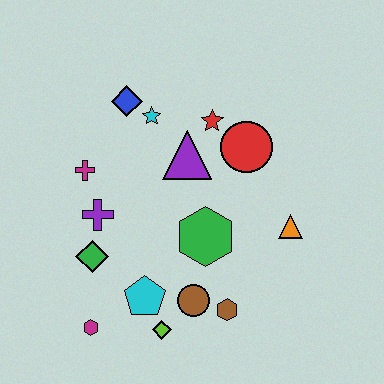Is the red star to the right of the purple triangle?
Yes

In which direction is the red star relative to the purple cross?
The red star is to the right of the purple cross.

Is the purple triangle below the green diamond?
No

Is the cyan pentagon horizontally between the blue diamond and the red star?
Yes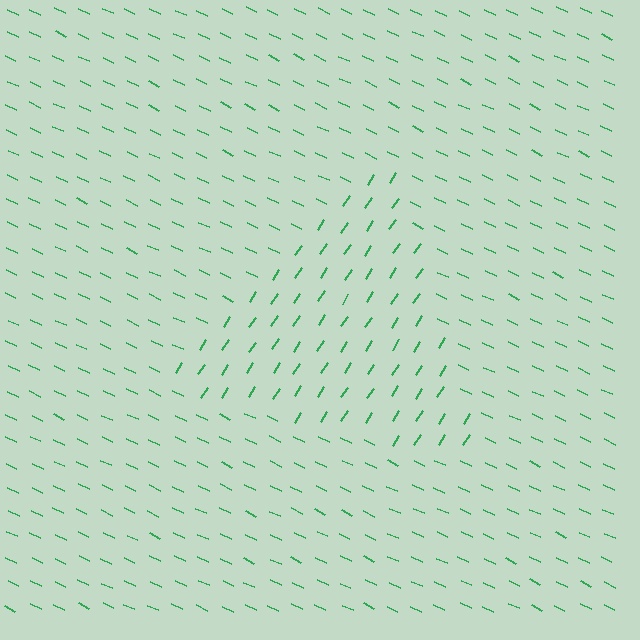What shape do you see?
I see a triangle.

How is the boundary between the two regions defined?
The boundary is defined purely by a change in line orientation (approximately 82 degrees difference). All lines are the same color and thickness.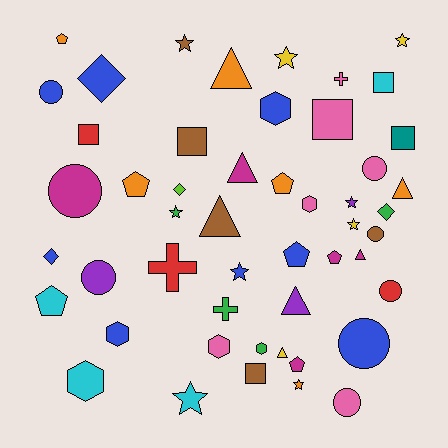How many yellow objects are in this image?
There are 4 yellow objects.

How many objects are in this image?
There are 50 objects.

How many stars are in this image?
There are 9 stars.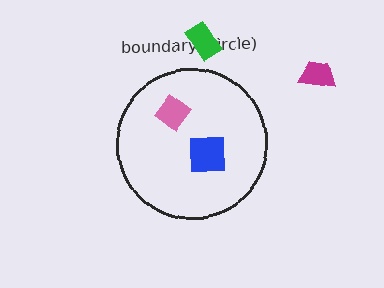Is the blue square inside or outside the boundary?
Inside.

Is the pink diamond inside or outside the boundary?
Inside.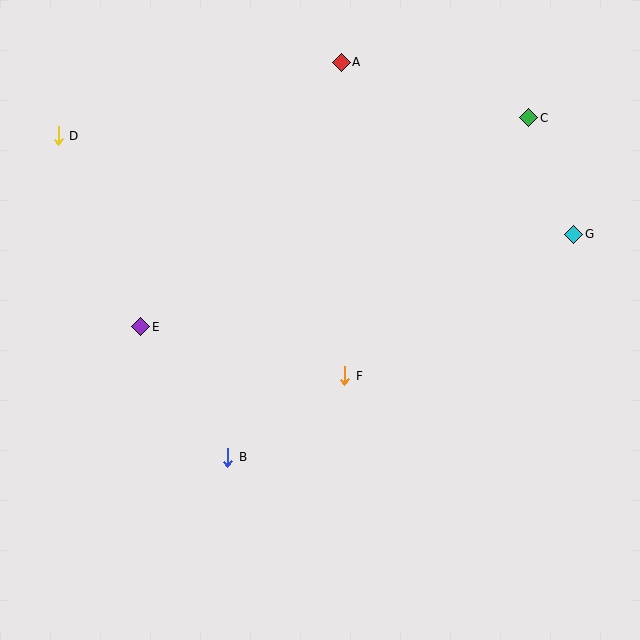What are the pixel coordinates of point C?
Point C is at (529, 118).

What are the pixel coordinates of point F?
Point F is at (345, 376).